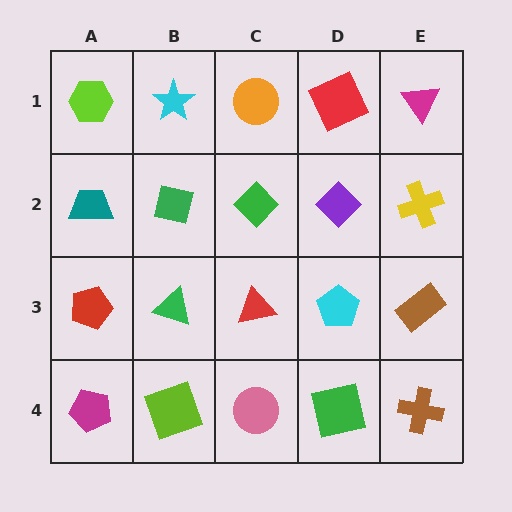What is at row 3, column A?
A red pentagon.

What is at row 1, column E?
A magenta triangle.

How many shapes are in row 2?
5 shapes.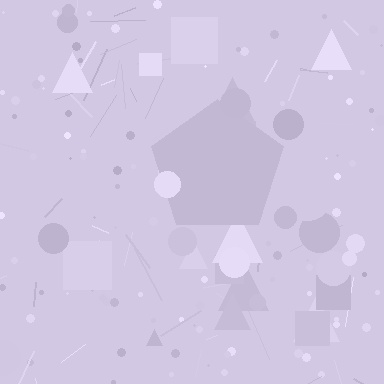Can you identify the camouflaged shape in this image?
The camouflaged shape is a pentagon.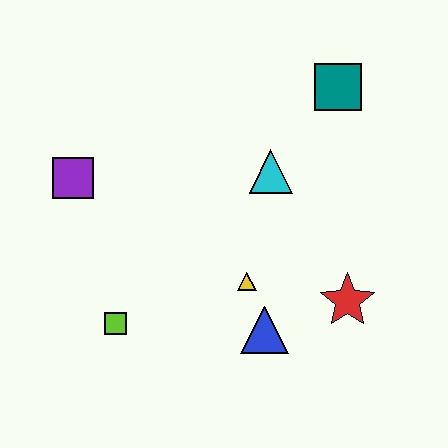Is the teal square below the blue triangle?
No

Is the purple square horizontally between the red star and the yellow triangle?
No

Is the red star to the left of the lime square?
No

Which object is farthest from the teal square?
The lime square is farthest from the teal square.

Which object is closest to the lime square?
The yellow triangle is closest to the lime square.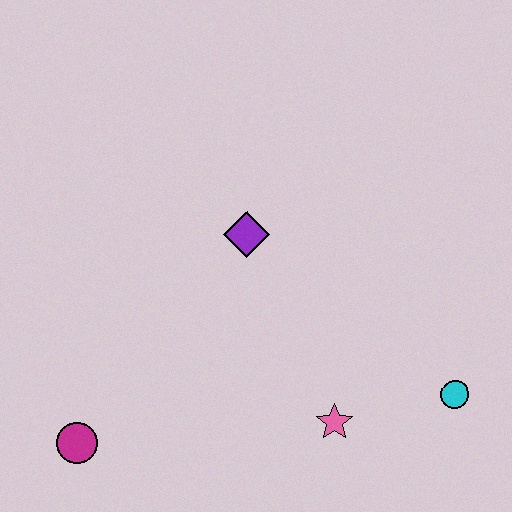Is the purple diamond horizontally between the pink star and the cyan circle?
No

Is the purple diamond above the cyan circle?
Yes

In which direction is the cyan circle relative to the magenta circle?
The cyan circle is to the right of the magenta circle.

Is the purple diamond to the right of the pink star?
No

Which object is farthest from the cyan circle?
The magenta circle is farthest from the cyan circle.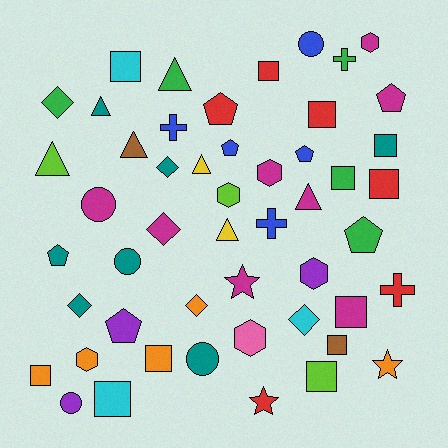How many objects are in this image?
There are 50 objects.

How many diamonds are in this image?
There are 6 diamonds.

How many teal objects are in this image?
There are 7 teal objects.